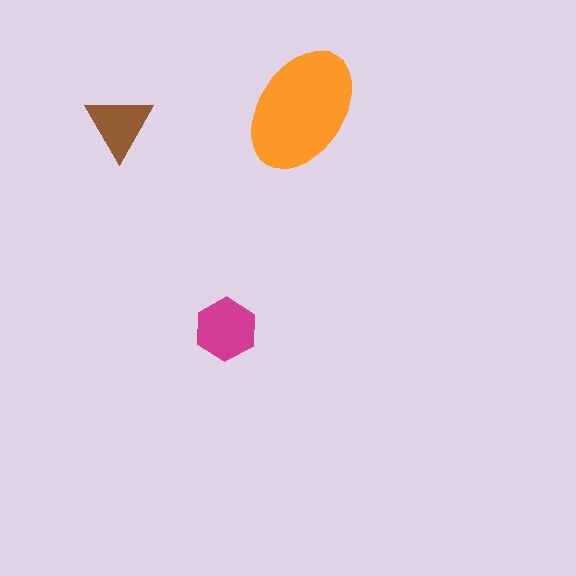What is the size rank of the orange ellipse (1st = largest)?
1st.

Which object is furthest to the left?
The brown triangle is leftmost.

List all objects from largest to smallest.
The orange ellipse, the magenta hexagon, the brown triangle.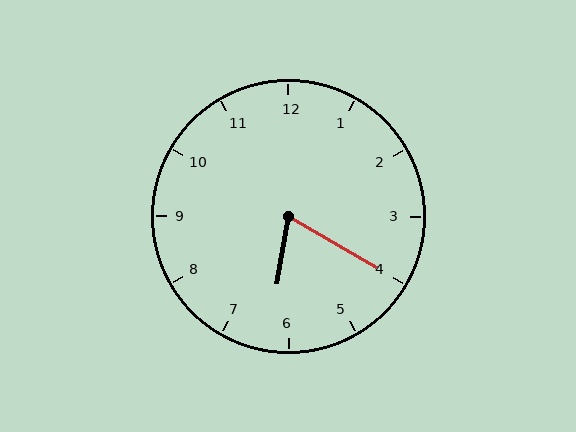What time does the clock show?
6:20.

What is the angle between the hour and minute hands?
Approximately 70 degrees.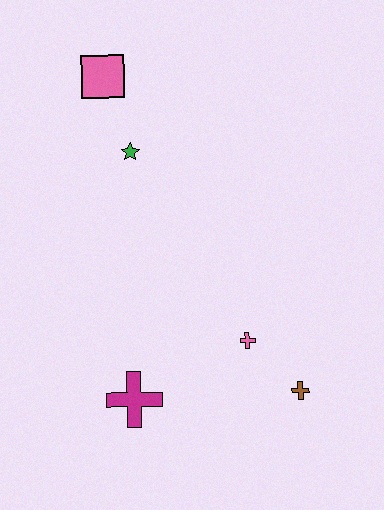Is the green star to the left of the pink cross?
Yes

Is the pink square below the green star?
No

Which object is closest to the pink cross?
The brown cross is closest to the pink cross.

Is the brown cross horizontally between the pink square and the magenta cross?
No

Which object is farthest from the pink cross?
The pink square is farthest from the pink cross.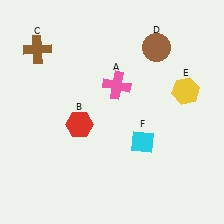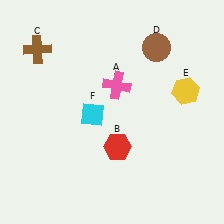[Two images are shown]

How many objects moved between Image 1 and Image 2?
2 objects moved between the two images.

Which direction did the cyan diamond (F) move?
The cyan diamond (F) moved left.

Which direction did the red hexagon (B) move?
The red hexagon (B) moved right.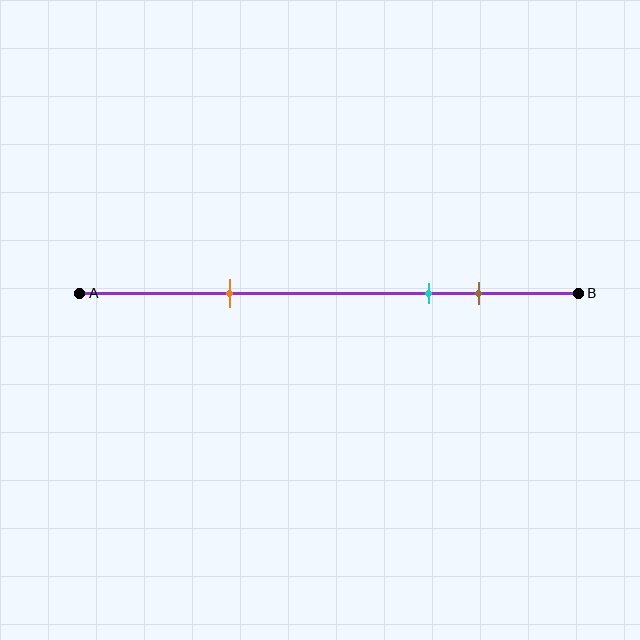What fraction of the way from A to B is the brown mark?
The brown mark is approximately 80% (0.8) of the way from A to B.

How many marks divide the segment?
There are 3 marks dividing the segment.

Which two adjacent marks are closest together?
The cyan and brown marks are the closest adjacent pair.